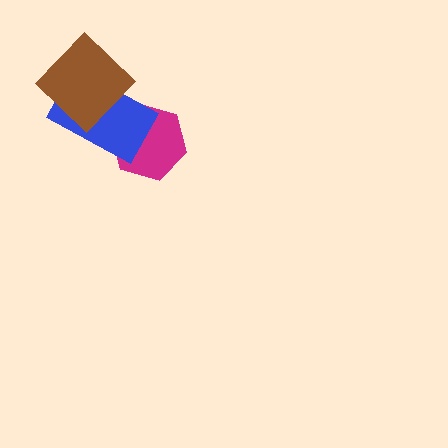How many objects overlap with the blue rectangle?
2 objects overlap with the blue rectangle.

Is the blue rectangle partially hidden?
Yes, it is partially covered by another shape.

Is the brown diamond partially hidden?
No, no other shape covers it.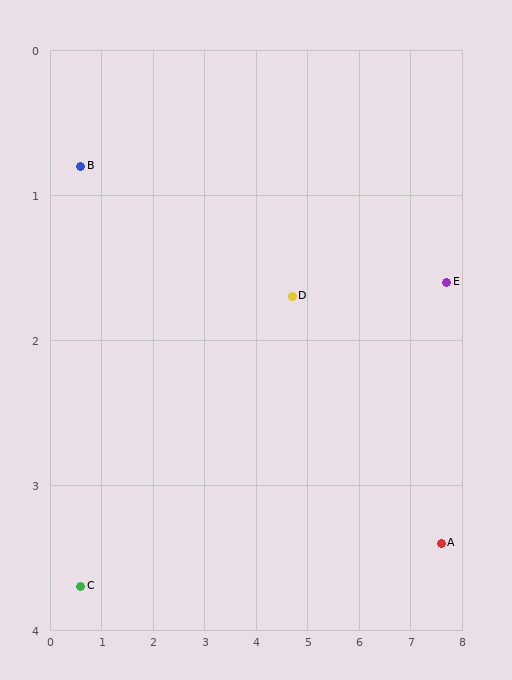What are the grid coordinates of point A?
Point A is at approximately (7.6, 3.4).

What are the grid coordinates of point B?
Point B is at approximately (0.6, 0.8).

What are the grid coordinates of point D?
Point D is at approximately (4.7, 1.7).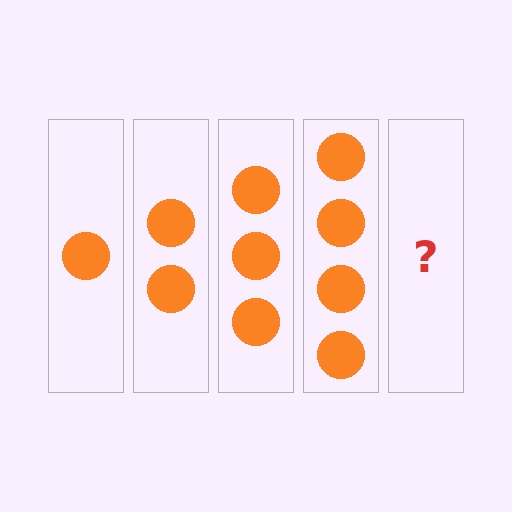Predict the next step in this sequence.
The next step is 5 circles.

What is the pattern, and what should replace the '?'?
The pattern is that each step adds one more circle. The '?' should be 5 circles.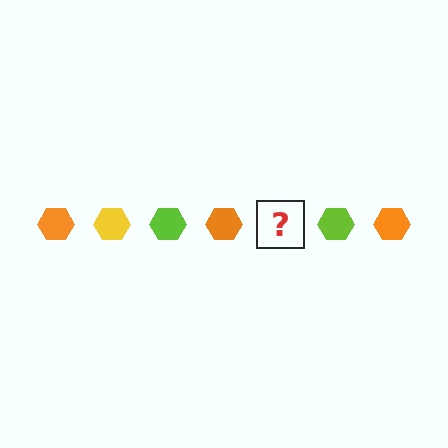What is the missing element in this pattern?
The missing element is a yellow hexagon.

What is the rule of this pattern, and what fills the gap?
The rule is that the pattern cycles through orange, yellow, lime hexagons. The gap should be filled with a yellow hexagon.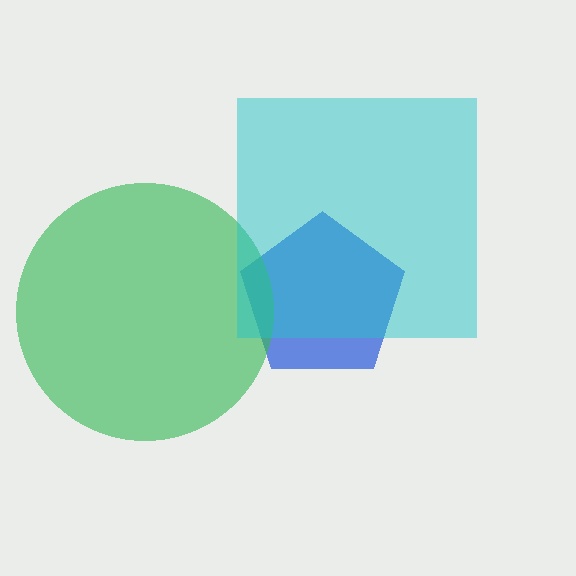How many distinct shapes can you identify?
There are 3 distinct shapes: a blue pentagon, a green circle, a cyan square.